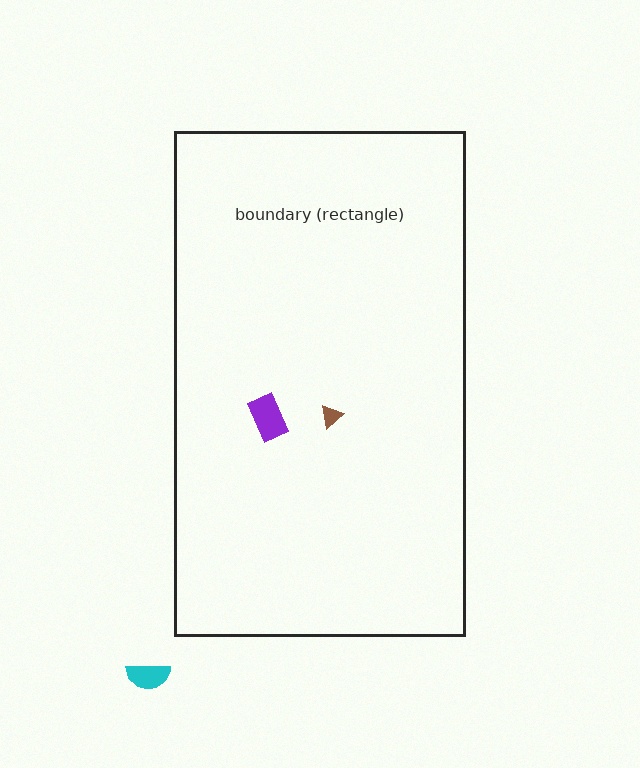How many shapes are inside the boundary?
2 inside, 1 outside.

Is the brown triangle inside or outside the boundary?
Inside.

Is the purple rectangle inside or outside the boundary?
Inside.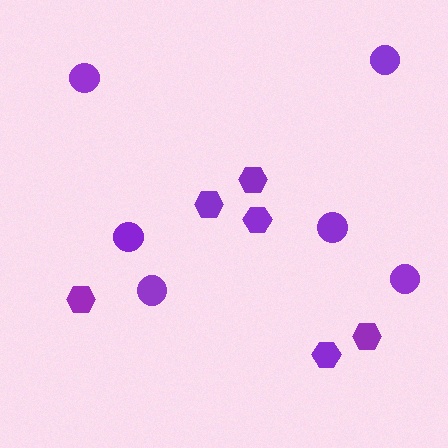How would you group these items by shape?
There are 2 groups: one group of circles (6) and one group of hexagons (6).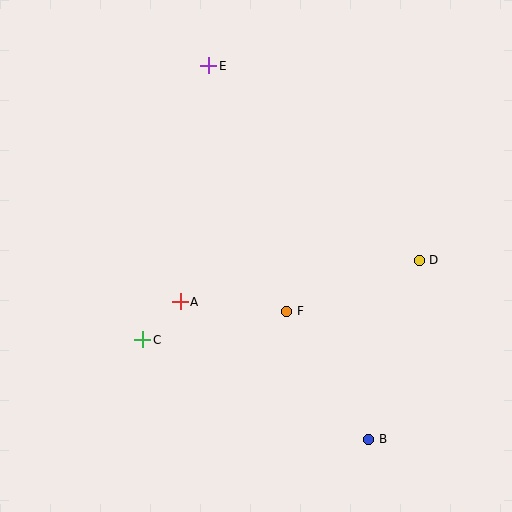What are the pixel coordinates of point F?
Point F is at (287, 311).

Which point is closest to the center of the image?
Point F at (287, 311) is closest to the center.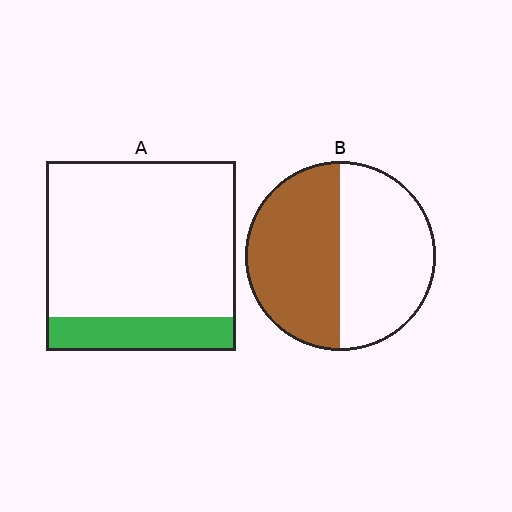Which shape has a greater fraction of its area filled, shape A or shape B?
Shape B.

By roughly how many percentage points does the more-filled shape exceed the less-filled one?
By roughly 30 percentage points (B over A).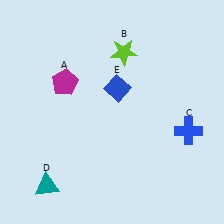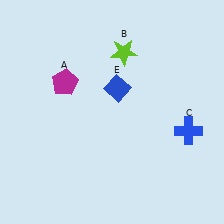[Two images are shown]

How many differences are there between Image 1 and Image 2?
There is 1 difference between the two images.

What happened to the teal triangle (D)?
The teal triangle (D) was removed in Image 2. It was in the bottom-left area of Image 1.